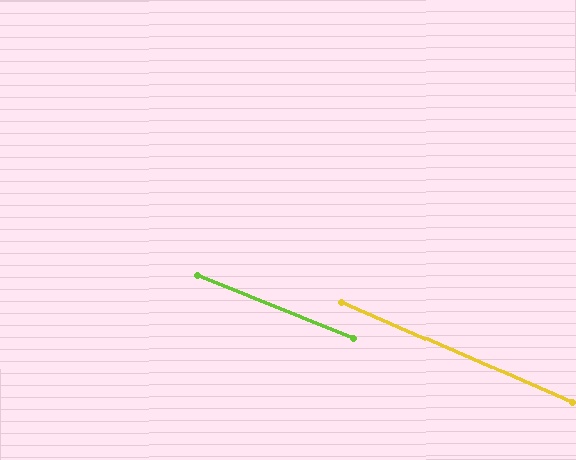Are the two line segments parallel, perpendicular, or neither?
Parallel — their directions differ by only 1.6°.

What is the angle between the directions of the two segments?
Approximately 2 degrees.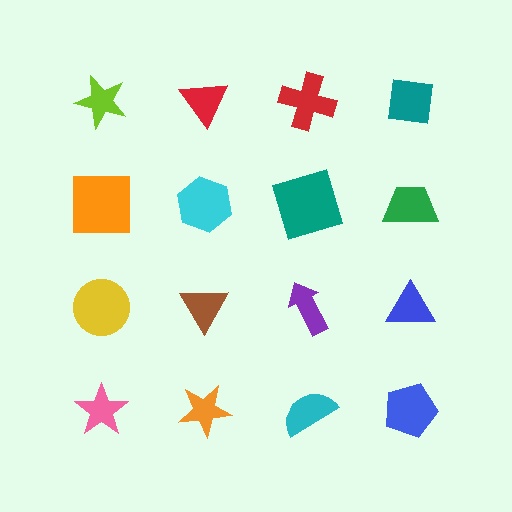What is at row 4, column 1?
A pink star.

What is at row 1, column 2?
A red triangle.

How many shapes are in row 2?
4 shapes.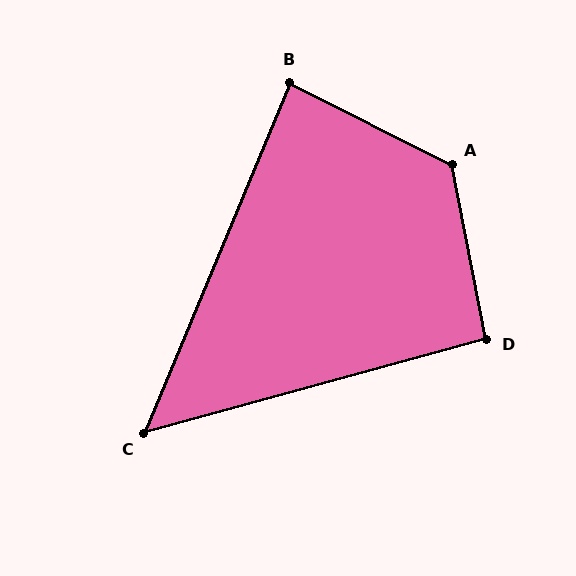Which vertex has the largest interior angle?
A, at approximately 128 degrees.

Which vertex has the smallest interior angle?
C, at approximately 52 degrees.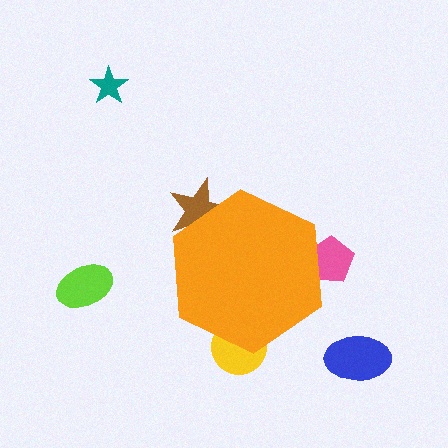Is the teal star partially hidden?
No, the teal star is fully visible.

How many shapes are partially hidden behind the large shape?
3 shapes are partially hidden.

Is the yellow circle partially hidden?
Yes, the yellow circle is partially hidden behind the orange hexagon.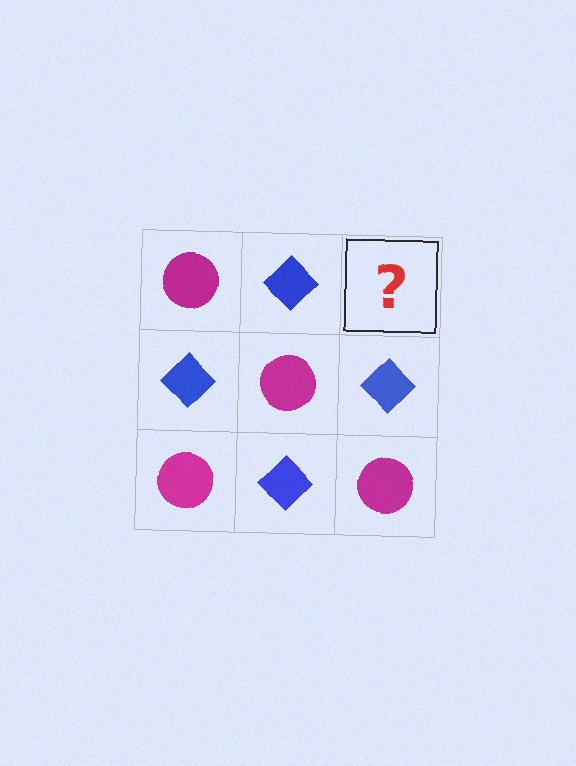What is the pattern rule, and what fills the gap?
The rule is that it alternates magenta circle and blue diamond in a checkerboard pattern. The gap should be filled with a magenta circle.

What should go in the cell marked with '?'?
The missing cell should contain a magenta circle.